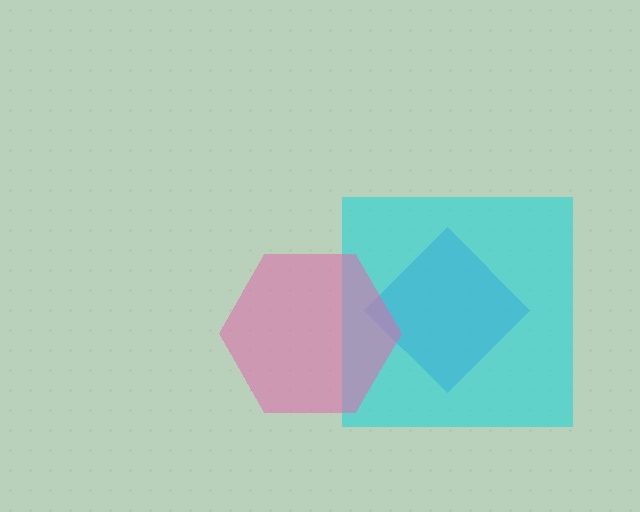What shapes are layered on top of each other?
The layered shapes are: a blue diamond, a cyan square, a pink hexagon.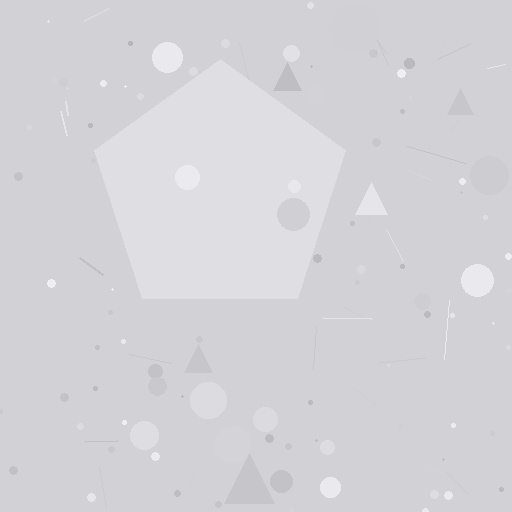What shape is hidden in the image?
A pentagon is hidden in the image.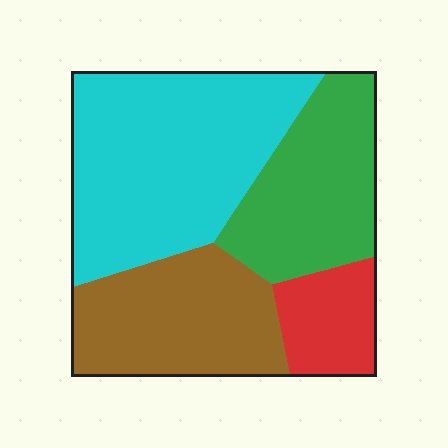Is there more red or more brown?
Brown.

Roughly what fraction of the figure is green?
Green covers 24% of the figure.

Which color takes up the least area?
Red, at roughly 10%.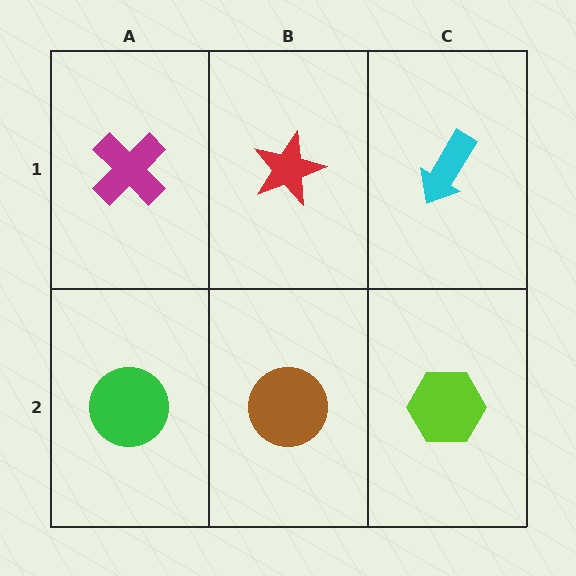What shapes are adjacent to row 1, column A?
A green circle (row 2, column A), a red star (row 1, column B).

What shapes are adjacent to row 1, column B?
A brown circle (row 2, column B), a magenta cross (row 1, column A), a cyan arrow (row 1, column C).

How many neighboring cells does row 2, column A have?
2.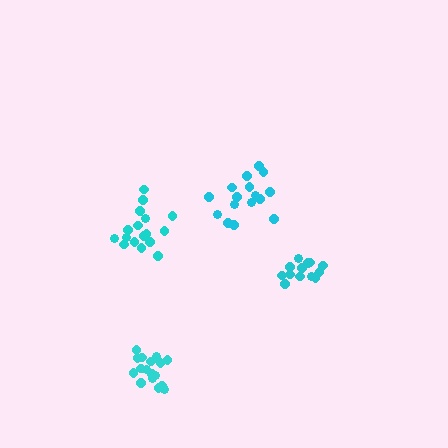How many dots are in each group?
Group 1: 17 dots, Group 2: 18 dots, Group 3: 16 dots, Group 4: 15 dots (66 total).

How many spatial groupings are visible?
There are 4 spatial groupings.